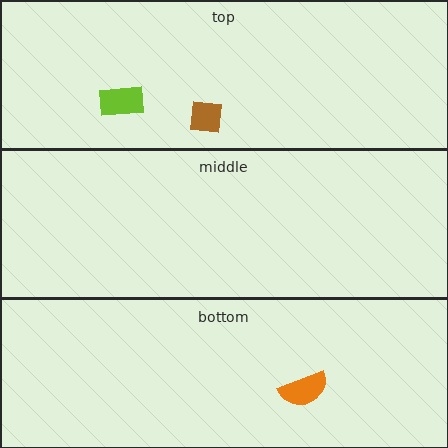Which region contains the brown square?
The top region.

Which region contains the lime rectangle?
The top region.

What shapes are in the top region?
The brown square, the lime rectangle.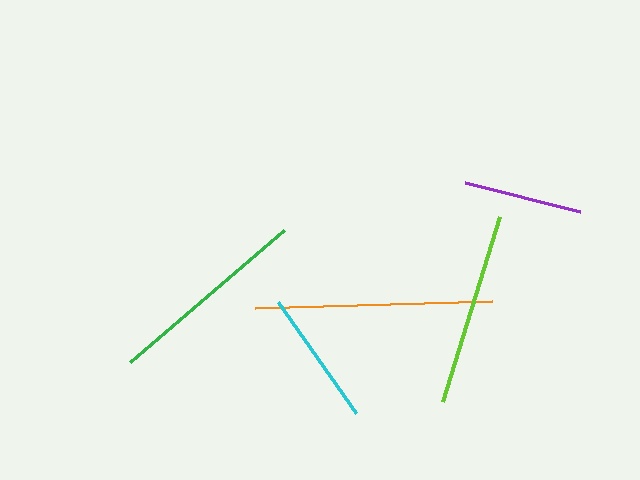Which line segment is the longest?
The orange line is the longest at approximately 237 pixels.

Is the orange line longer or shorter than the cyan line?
The orange line is longer than the cyan line.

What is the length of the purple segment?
The purple segment is approximately 119 pixels long.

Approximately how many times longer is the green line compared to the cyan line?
The green line is approximately 1.5 times the length of the cyan line.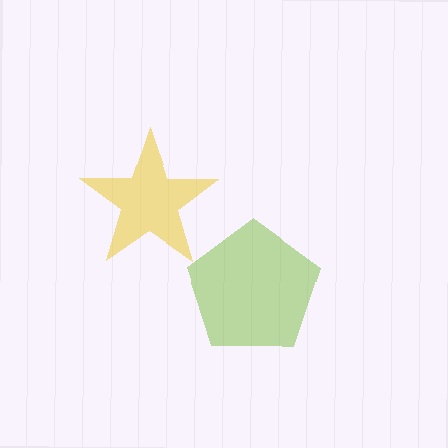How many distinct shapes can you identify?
There are 2 distinct shapes: a yellow star, a lime pentagon.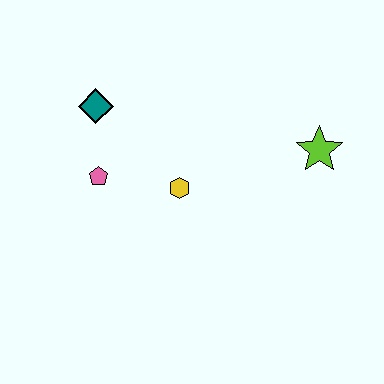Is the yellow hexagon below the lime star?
Yes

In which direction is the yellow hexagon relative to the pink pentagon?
The yellow hexagon is to the right of the pink pentagon.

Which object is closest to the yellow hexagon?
The pink pentagon is closest to the yellow hexagon.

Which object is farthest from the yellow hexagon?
The lime star is farthest from the yellow hexagon.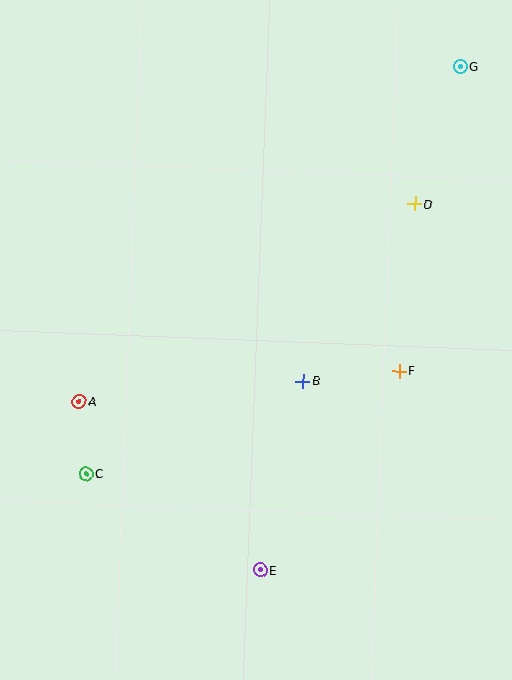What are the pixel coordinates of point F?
Point F is at (399, 371).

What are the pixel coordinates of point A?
Point A is at (79, 401).